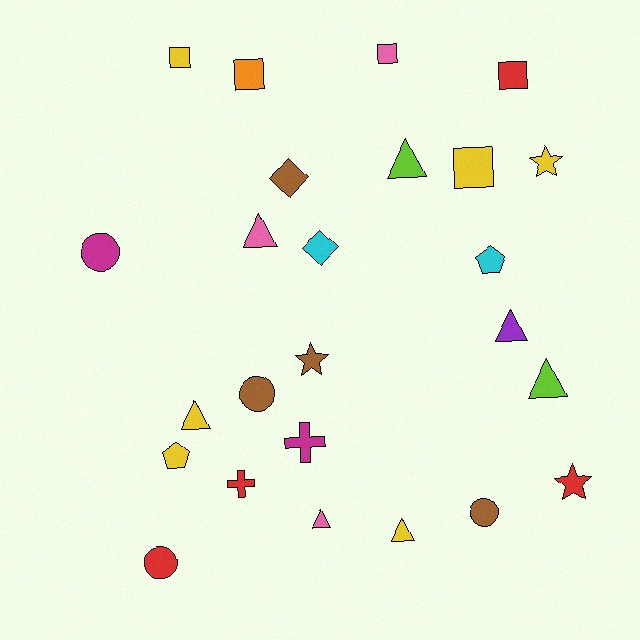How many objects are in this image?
There are 25 objects.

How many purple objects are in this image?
There is 1 purple object.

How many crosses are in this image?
There are 2 crosses.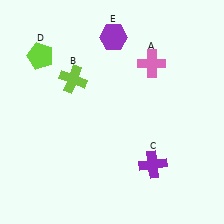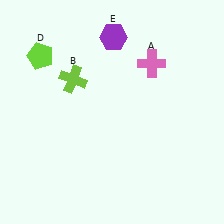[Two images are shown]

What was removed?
The purple cross (C) was removed in Image 2.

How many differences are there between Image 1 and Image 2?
There is 1 difference between the two images.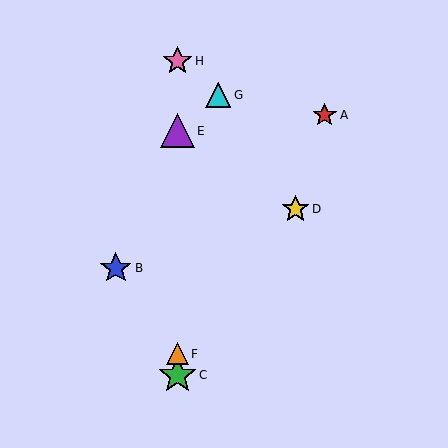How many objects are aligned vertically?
4 objects (C, E, F, H) are aligned vertically.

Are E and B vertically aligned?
No, E is at x≈178 and B is at x≈116.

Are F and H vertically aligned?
Yes, both are at x≈178.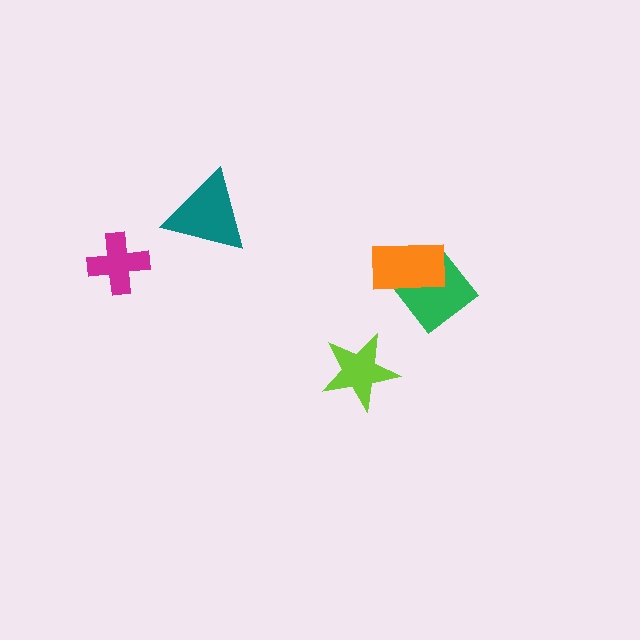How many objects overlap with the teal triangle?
0 objects overlap with the teal triangle.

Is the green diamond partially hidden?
Yes, it is partially covered by another shape.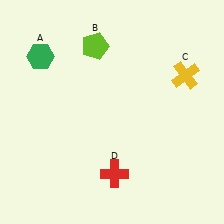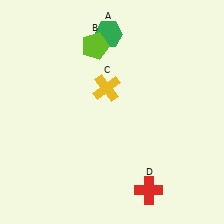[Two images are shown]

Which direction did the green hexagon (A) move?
The green hexagon (A) moved right.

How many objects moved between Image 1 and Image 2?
3 objects moved between the two images.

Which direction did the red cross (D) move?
The red cross (D) moved right.